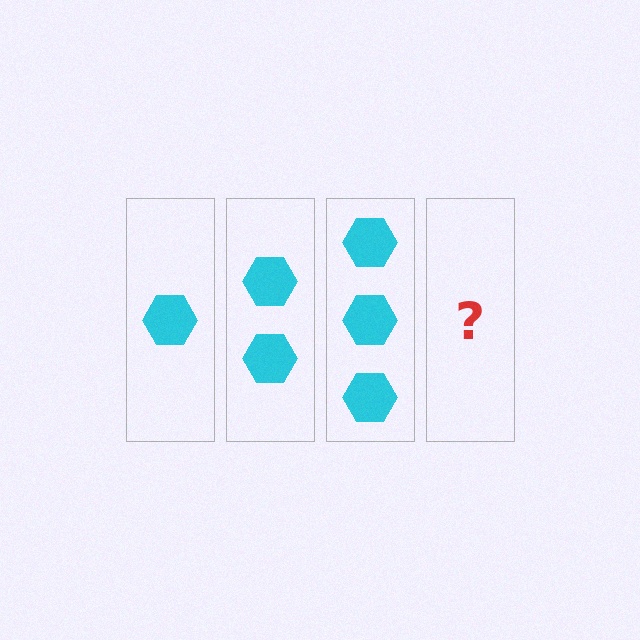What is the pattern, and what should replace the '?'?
The pattern is that each step adds one more hexagon. The '?' should be 4 hexagons.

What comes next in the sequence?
The next element should be 4 hexagons.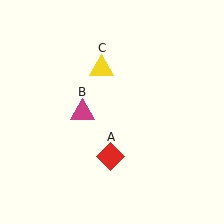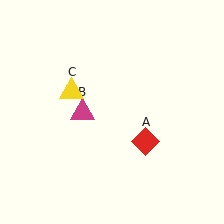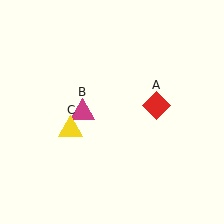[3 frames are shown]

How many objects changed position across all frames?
2 objects changed position: red diamond (object A), yellow triangle (object C).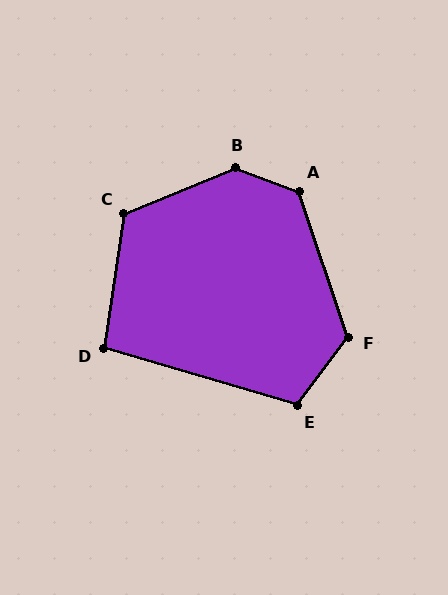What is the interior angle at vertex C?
Approximately 121 degrees (obtuse).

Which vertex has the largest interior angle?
B, at approximately 137 degrees.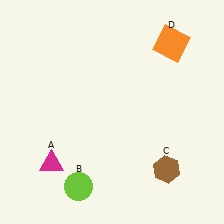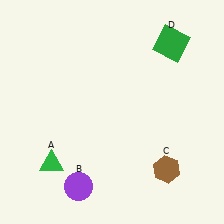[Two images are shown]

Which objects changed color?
A changed from magenta to green. B changed from lime to purple. D changed from orange to green.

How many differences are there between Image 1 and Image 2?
There are 3 differences between the two images.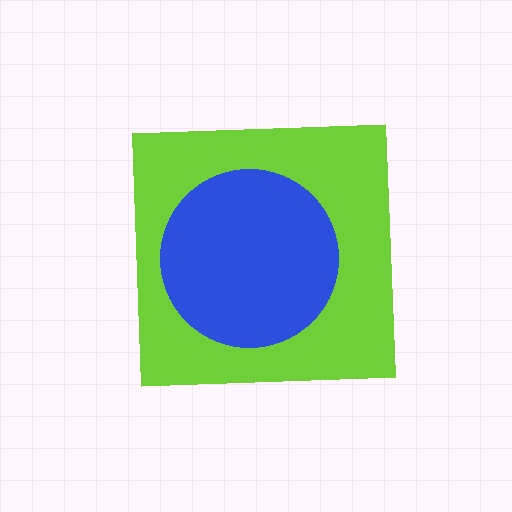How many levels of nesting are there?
2.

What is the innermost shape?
The blue circle.